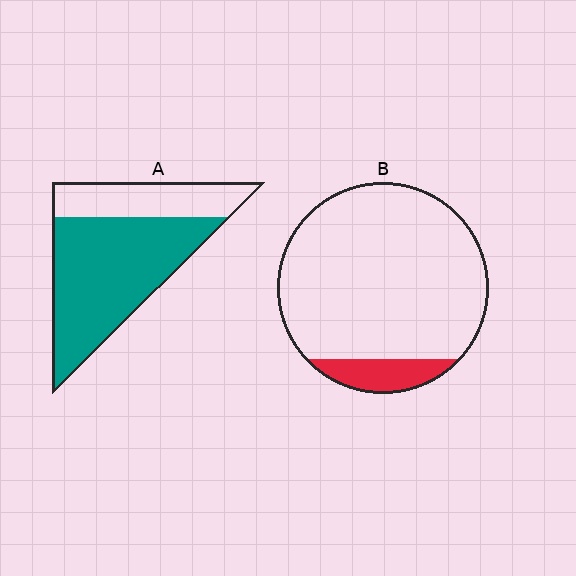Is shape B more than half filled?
No.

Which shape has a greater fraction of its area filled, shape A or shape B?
Shape A.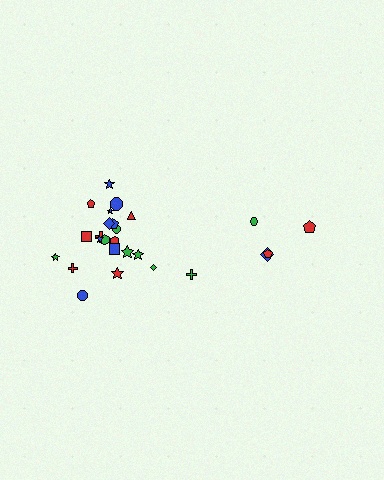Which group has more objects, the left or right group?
The left group.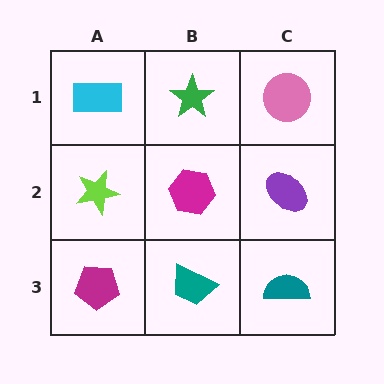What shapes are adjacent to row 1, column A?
A lime star (row 2, column A), a green star (row 1, column B).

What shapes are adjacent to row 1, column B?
A magenta hexagon (row 2, column B), a cyan rectangle (row 1, column A), a pink circle (row 1, column C).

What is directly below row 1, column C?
A purple ellipse.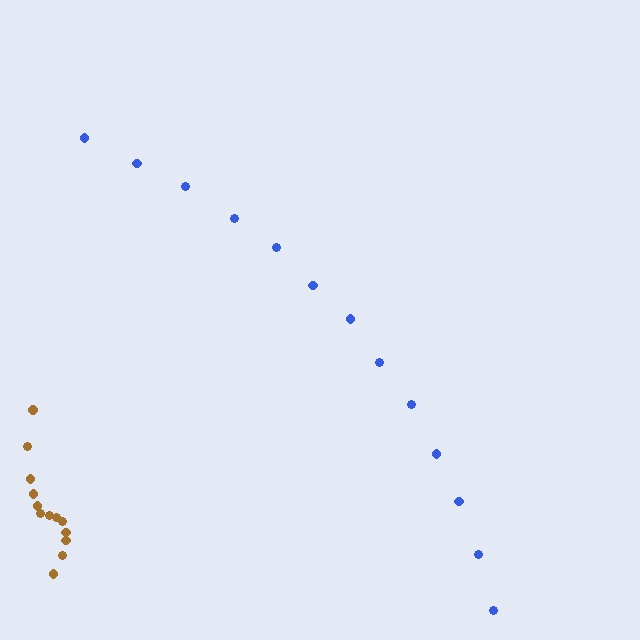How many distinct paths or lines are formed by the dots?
There are 2 distinct paths.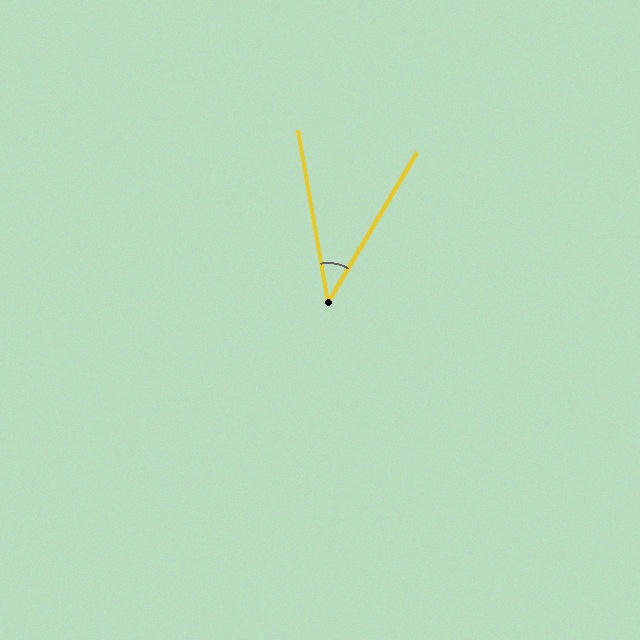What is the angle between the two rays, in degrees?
Approximately 40 degrees.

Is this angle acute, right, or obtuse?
It is acute.